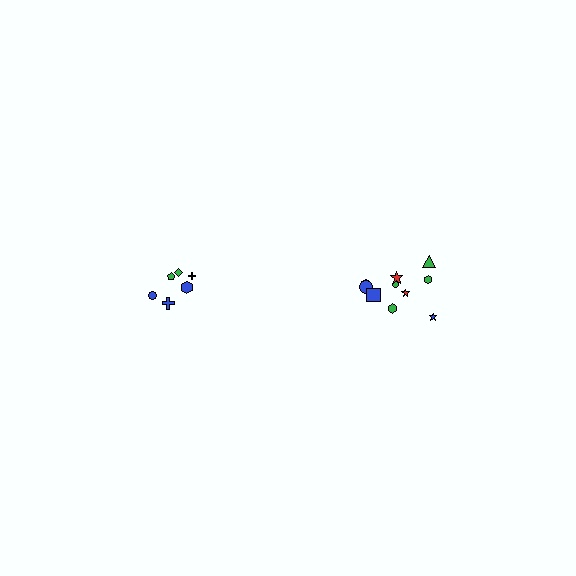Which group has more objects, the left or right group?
The right group.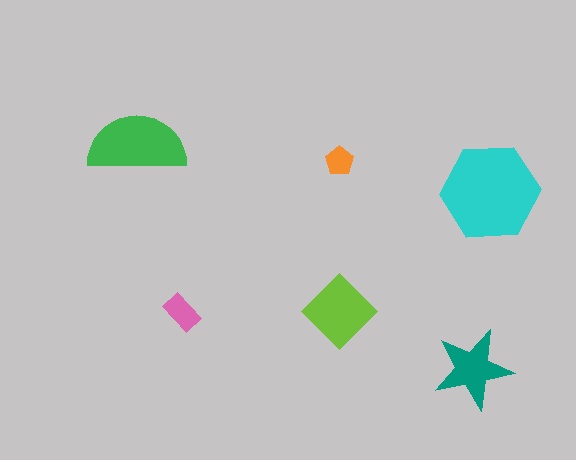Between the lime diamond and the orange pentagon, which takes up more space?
The lime diamond.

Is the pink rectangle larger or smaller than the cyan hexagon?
Smaller.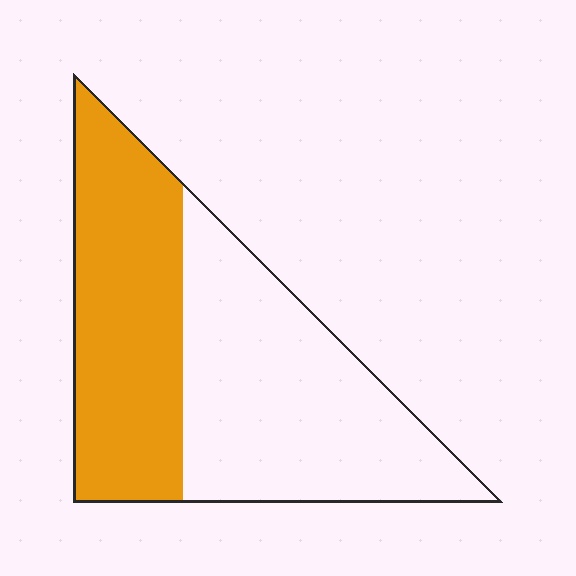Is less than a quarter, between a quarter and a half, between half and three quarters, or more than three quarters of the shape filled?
Between a quarter and a half.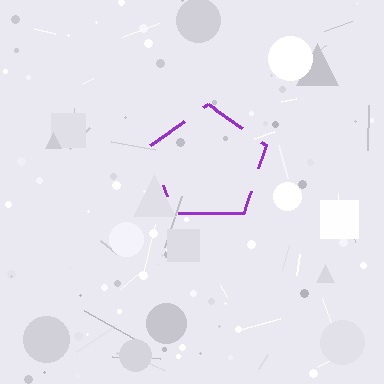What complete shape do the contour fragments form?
The contour fragments form a pentagon.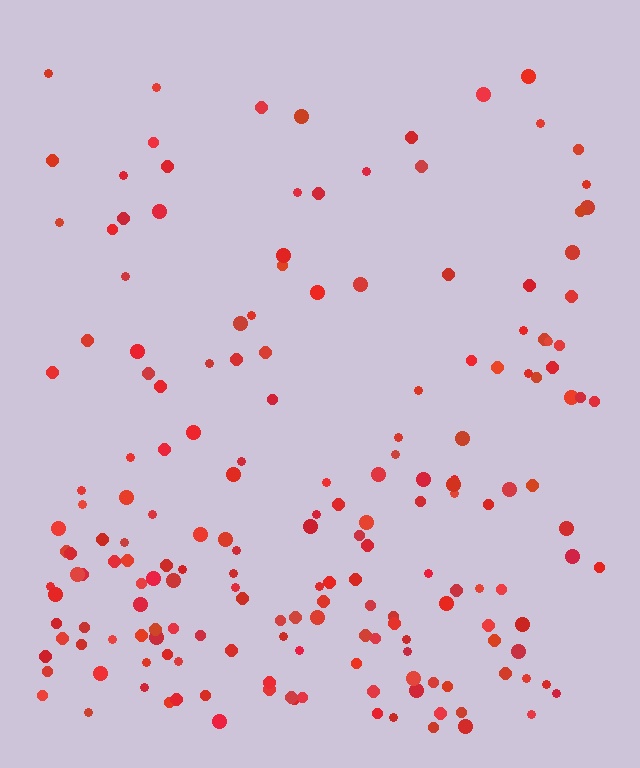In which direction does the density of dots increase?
From top to bottom, with the bottom side densest.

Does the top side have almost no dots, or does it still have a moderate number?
Still a moderate number, just noticeably fewer than the bottom.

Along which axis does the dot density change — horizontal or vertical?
Vertical.